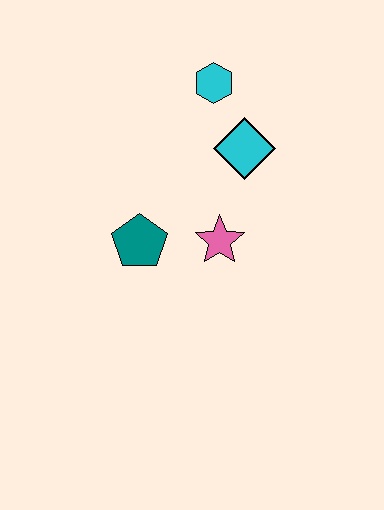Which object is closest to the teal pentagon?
The pink star is closest to the teal pentagon.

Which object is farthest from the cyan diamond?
The teal pentagon is farthest from the cyan diamond.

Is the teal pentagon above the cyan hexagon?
No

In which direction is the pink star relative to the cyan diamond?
The pink star is below the cyan diamond.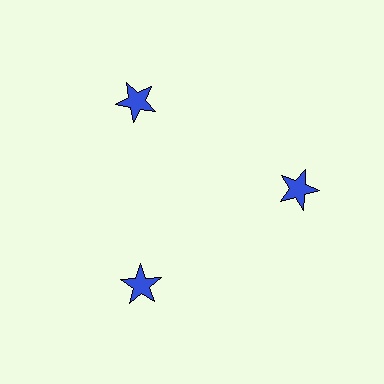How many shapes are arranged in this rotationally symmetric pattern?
There are 3 shapes, arranged in 3 groups of 1.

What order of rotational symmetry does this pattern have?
This pattern has 3-fold rotational symmetry.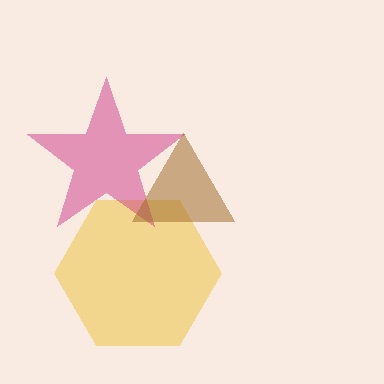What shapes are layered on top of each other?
The layered shapes are: a yellow hexagon, a magenta star, a brown triangle.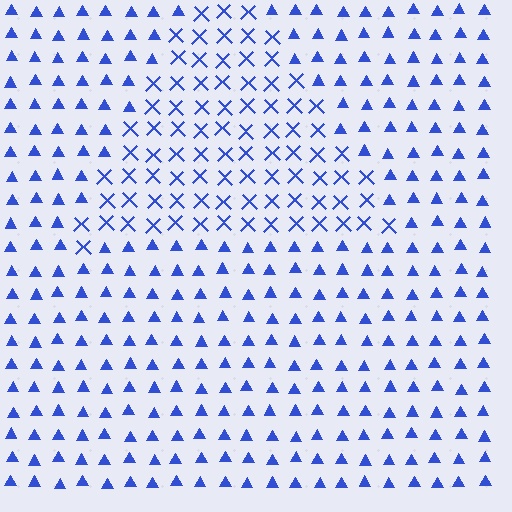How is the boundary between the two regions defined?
The boundary is defined by a change in element shape: X marks inside vs. triangles outside. All elements share the same color and spacing.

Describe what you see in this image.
The image is filled with small blue elements arranged in a uniform grid. A triangle-shaped region contains X marks, while the surrounding area contains triangles. The boundary is defined purely by the change in element shape.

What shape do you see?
I see a triangle.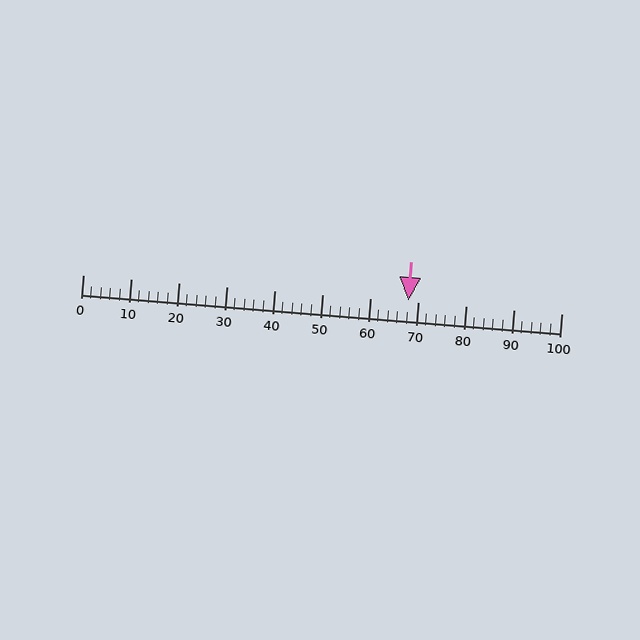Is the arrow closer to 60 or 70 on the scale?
The arrow is closer to 70.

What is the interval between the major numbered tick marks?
The major tick marks are spaced 10 units apart.